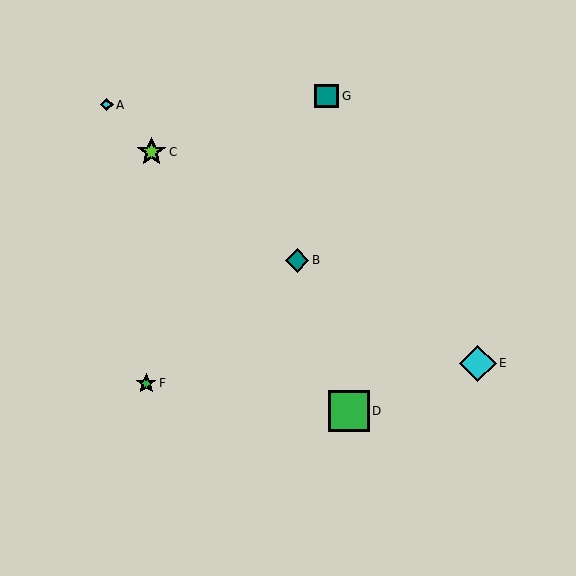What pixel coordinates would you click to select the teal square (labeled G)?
Click at (327, 96) to select the teal square G.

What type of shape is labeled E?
Shape E is a cyan diamond.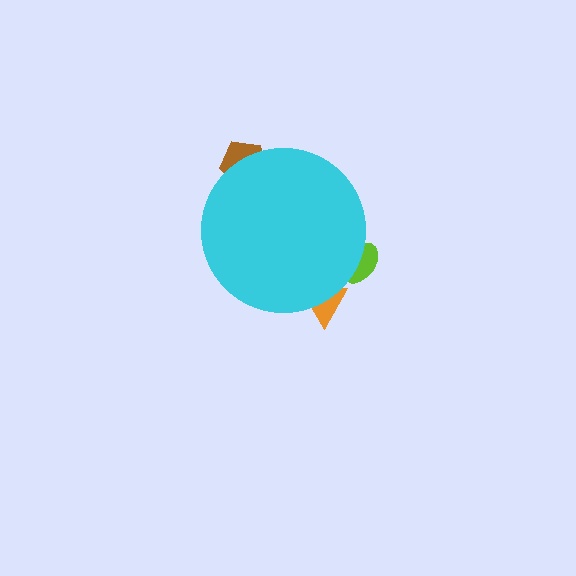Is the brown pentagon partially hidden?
Yes, the brown pentagon is partially hidden behind the cyan circle.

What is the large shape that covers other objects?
A cyan circle.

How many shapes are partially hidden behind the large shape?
3 shapes are partially hidden.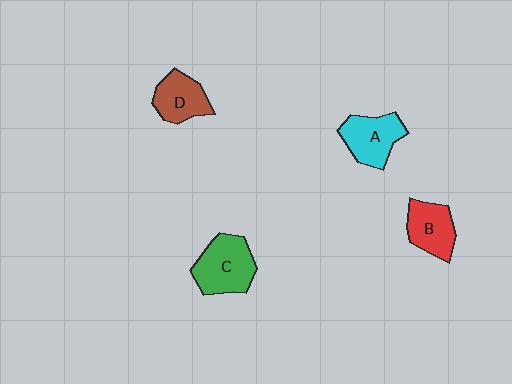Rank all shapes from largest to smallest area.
From largest to smallest: C (green), A (cyan), B (red), D (brown).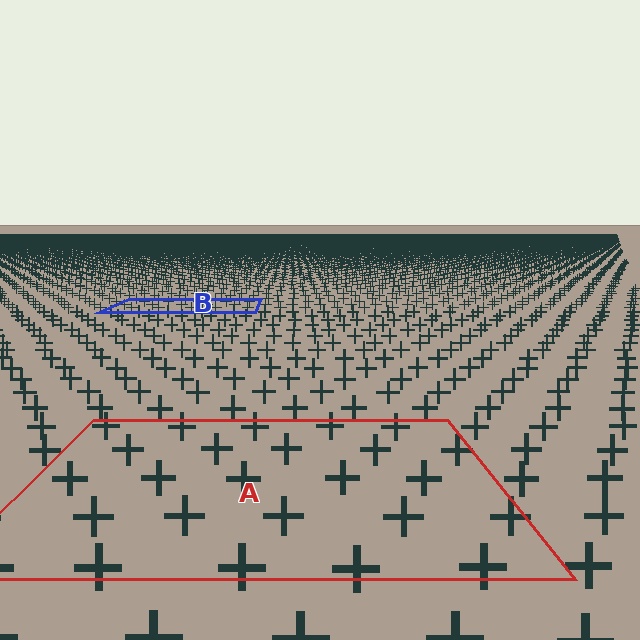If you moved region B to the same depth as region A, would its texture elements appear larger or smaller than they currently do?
They would appear larger. At a closer depth, the same texture elements are projected at a bigger on-screen size.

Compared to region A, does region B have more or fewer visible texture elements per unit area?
Region B has more texture elements per unit area — they are packed more densely because it is farther away.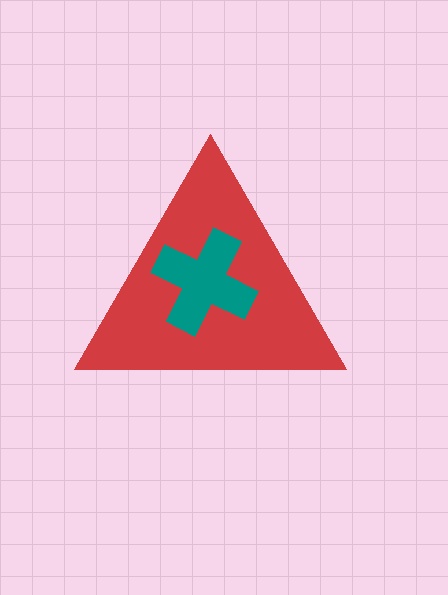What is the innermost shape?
The teal cross.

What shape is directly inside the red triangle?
The teal cross.